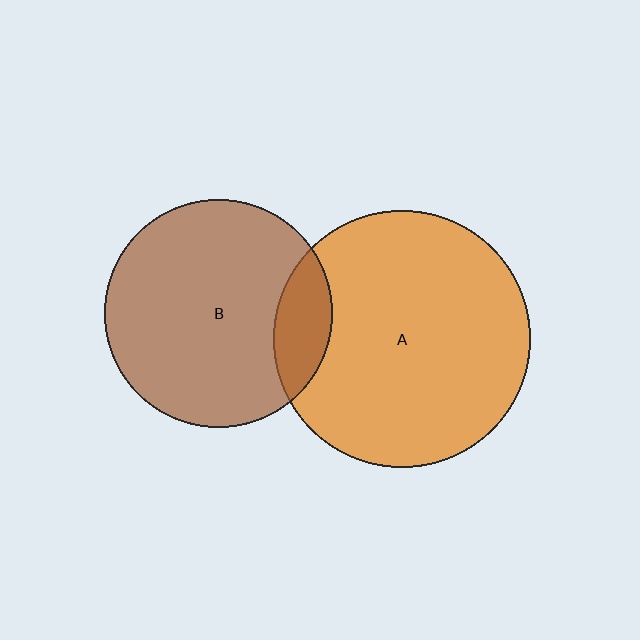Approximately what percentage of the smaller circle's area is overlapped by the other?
Approximately 15%.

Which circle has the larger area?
Circle A (orange).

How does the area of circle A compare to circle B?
Approximately 1.3 times.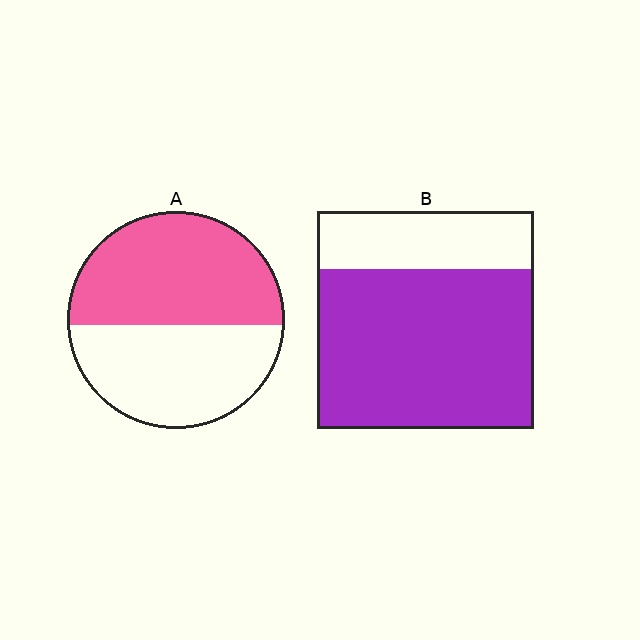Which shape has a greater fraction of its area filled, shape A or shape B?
Shape B.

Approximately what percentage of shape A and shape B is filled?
A is approximately 55% and B is approximately 75%.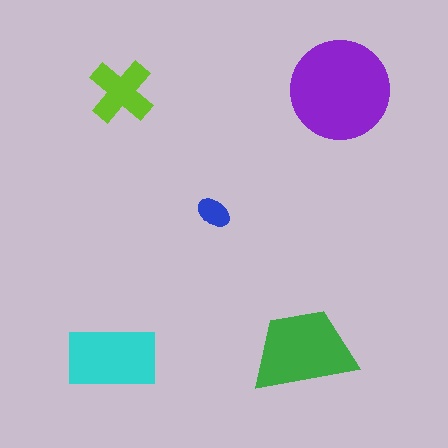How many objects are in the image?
There are 5 objects in the image.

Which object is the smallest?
The blue ellipse.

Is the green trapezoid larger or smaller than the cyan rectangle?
Larger.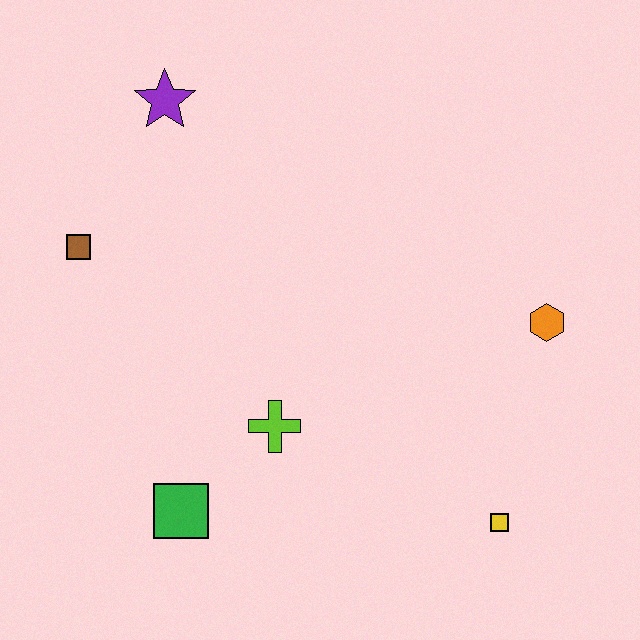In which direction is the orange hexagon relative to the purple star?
The orange hexagon is to the right of the purple star.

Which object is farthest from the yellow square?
The purple star is farthest from the yellow square.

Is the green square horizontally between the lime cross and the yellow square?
No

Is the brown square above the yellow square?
Yes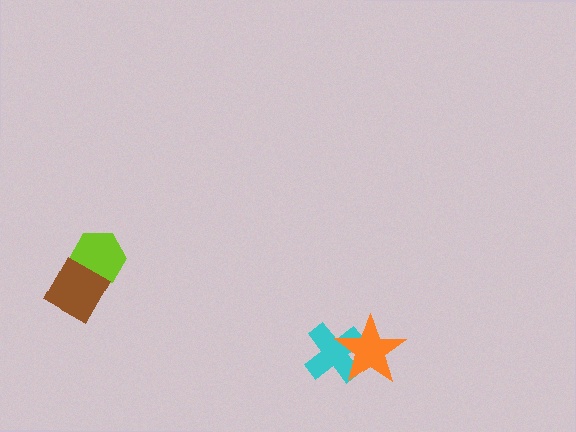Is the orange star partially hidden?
No, no other shape covers it.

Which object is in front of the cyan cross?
The orange star is in front of the cyan cross.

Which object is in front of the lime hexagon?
The brown diamond is in front of the lime hexagon.